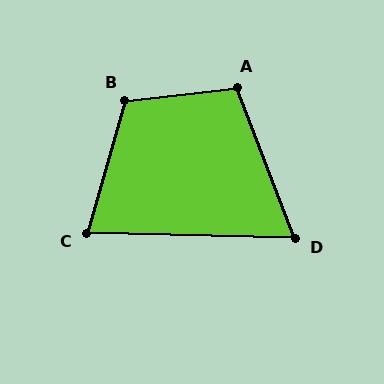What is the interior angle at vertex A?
Approximately 105 degrees (obtuse).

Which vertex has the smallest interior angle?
D, at approximately 67 degrees.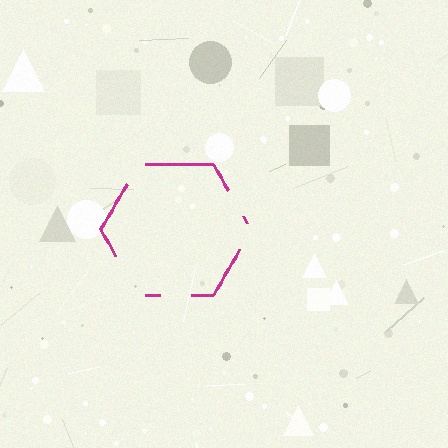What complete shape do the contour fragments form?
The contour fragments form a hexagon.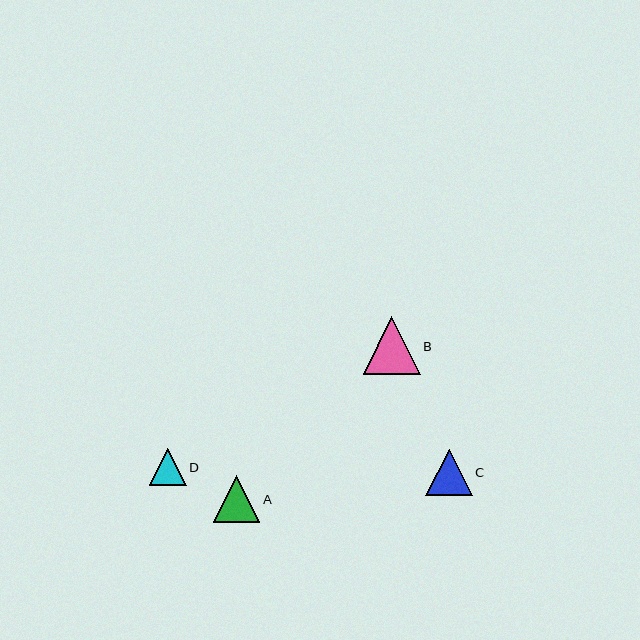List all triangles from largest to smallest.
From largest to smallest: B, C, A, D.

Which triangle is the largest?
Triangle B is the largest with a size of approximately 57 pixels.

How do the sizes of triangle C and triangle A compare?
Triangle C and triangle A are approximately the same size.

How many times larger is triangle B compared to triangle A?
Triangle B is approximately 1.2 times the size of triangle A.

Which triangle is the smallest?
Triangle D is the smallest with a size of approximately 37 pixels.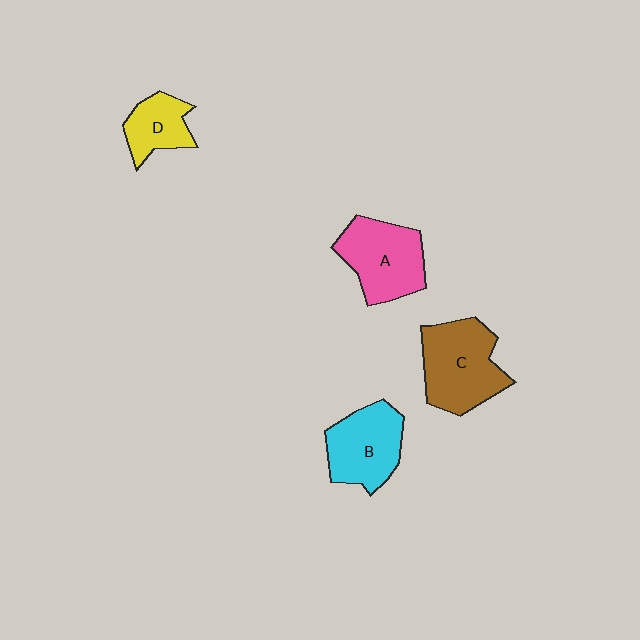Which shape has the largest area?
Shape C (brown).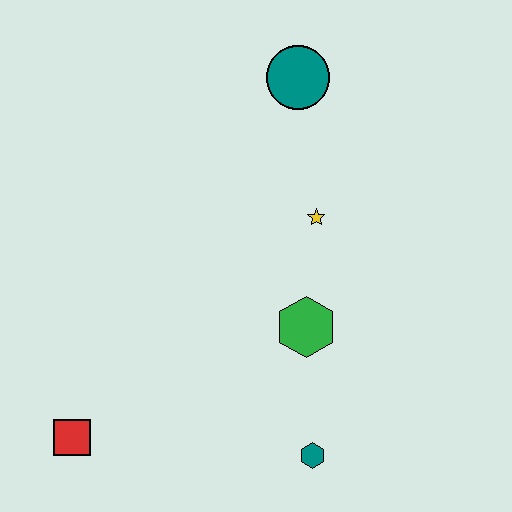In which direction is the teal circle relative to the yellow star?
The teal circle is above the yellow star.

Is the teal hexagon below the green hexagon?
Yes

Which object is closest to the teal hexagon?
The green hexagon is closest to the teal hexagon.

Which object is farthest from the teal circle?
The red square is farthest from the teal circle.